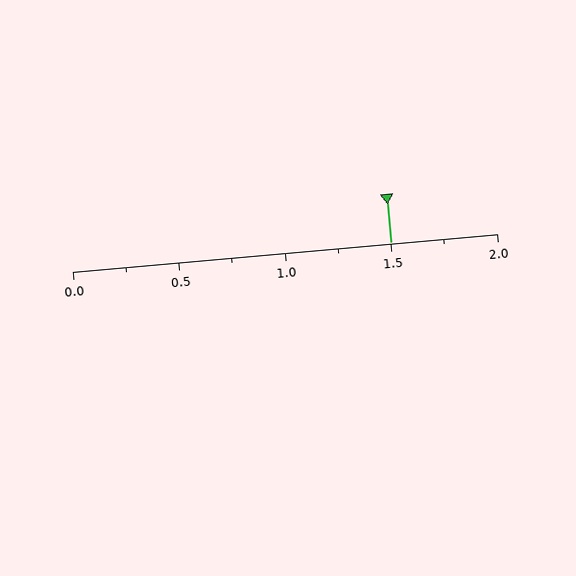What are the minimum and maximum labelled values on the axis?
The axis runs from 0.0 to 2.0.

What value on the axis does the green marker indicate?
The marker indicates approximately 1.5.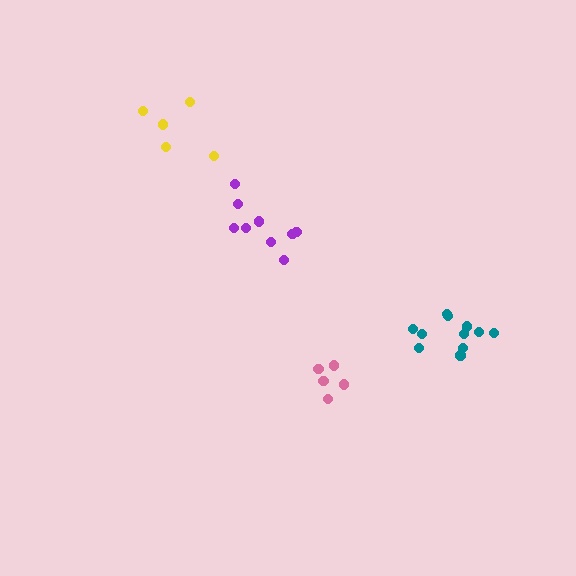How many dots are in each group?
Group 1: 9 dots, Group 2: 11 dots, Group 3: 5 dots, Group 4: 5 dots (30 total).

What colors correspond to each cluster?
The clusters are colored: purple, teal, pink, yellow.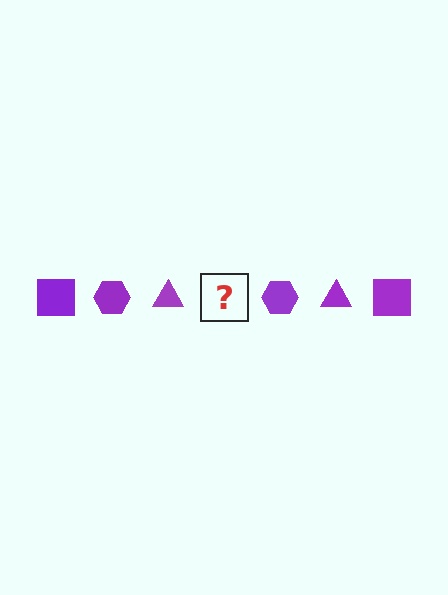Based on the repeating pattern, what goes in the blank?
The blank should be a purple square.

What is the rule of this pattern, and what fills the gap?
The rule is that the pattern cycles through square, hexagon, triangle shapes in purple. The gap should be filled with a purple square.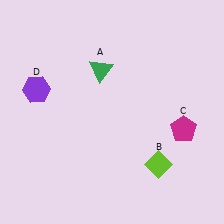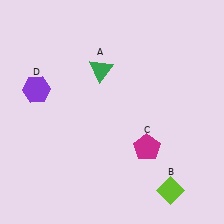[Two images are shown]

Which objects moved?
The objects that moved are: the lime diamond (B), the magenta pentagon (C).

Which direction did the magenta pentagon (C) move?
The magenta pentagon (C) moved left.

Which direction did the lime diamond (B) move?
The lime diamond (B) moved down.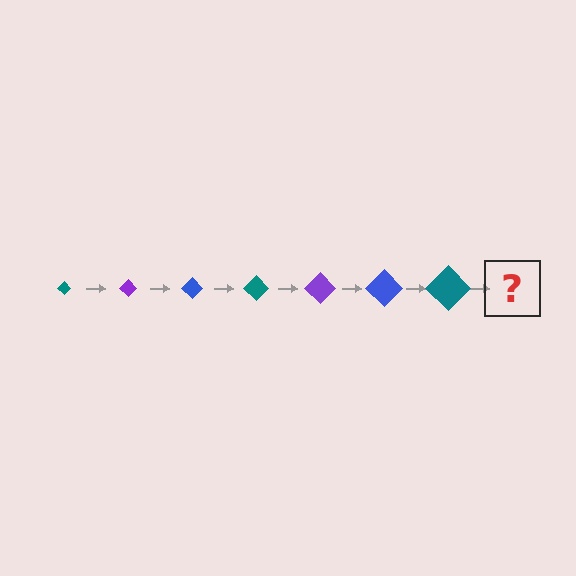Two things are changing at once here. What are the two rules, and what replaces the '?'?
The two rules are that the diamond grows larger each step and the color cycles through teal, purple, and blue. The '?' should be a purple diamond, larger than the previous one.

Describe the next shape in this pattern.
It should be a purple diamond, larger than the previous one.